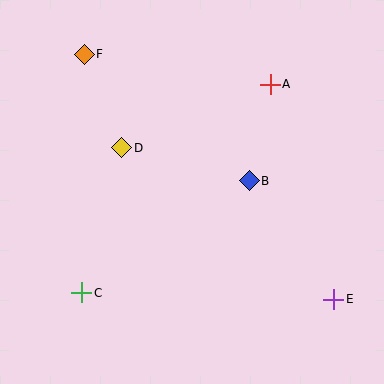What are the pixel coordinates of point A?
Point A is at (270, 84).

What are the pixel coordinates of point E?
Point E is at (334, 299).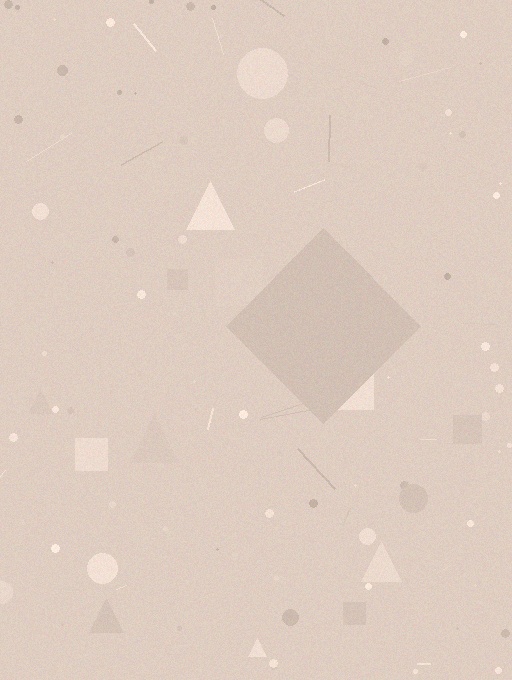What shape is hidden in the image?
A diamond is hidden in the image.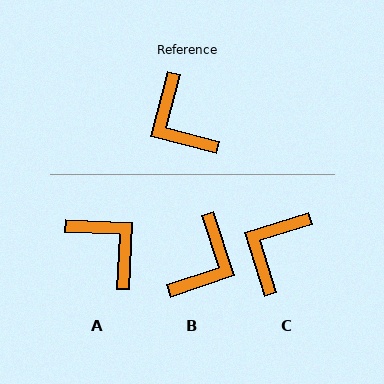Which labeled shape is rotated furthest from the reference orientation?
A, about 168 degrees away.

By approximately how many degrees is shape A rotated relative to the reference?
Approximately 168 degrees clockwise.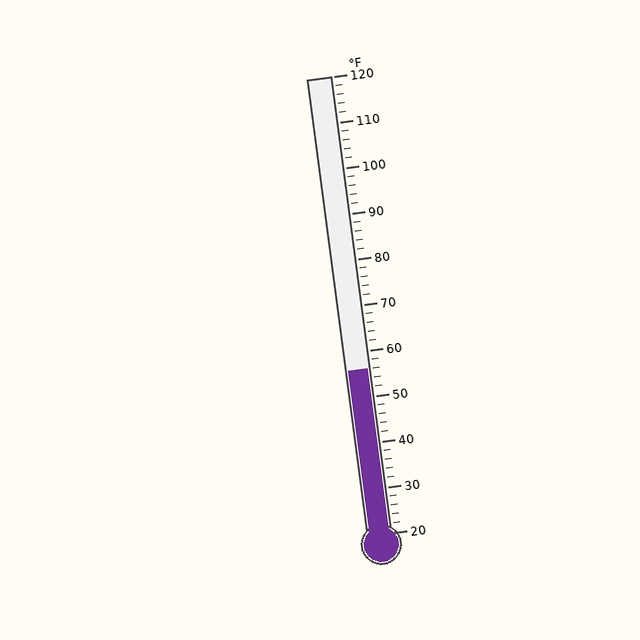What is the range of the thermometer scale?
The thermometer scale ranges from 20°F to 120°F.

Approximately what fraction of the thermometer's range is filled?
The thermometer is filled to approximately 35% of its range.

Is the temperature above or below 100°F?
The temperature is below 100°F.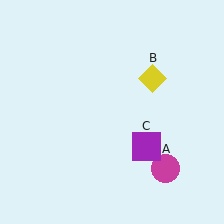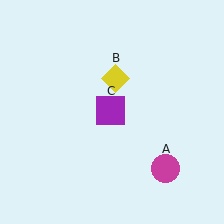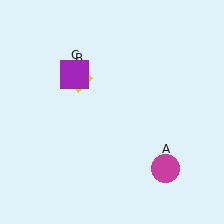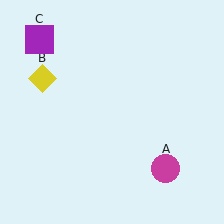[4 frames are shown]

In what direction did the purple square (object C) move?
The purple square (object C) moved up and to the left.